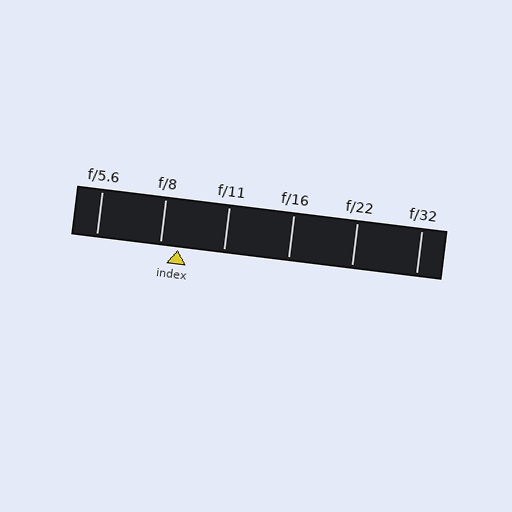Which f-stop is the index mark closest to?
The index mark is closest to f/8.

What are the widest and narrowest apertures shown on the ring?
The widest aperture shown is f/5.6 and the narrowest is f/32.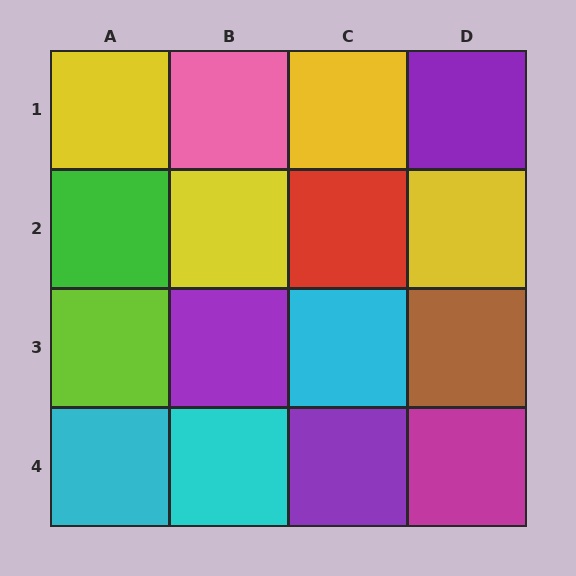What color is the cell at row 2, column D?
Yellow.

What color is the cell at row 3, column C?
Cyan.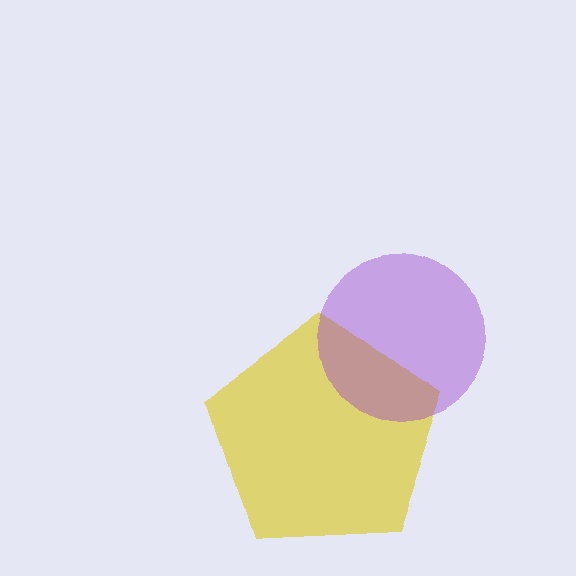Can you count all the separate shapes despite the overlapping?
Yes, there are 2 separate shapes.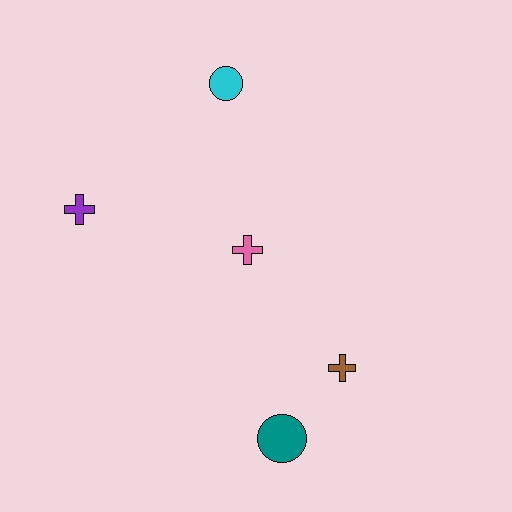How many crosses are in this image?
There are 3 crosses.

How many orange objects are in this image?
There are no orange objects.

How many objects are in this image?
There are 5 objects.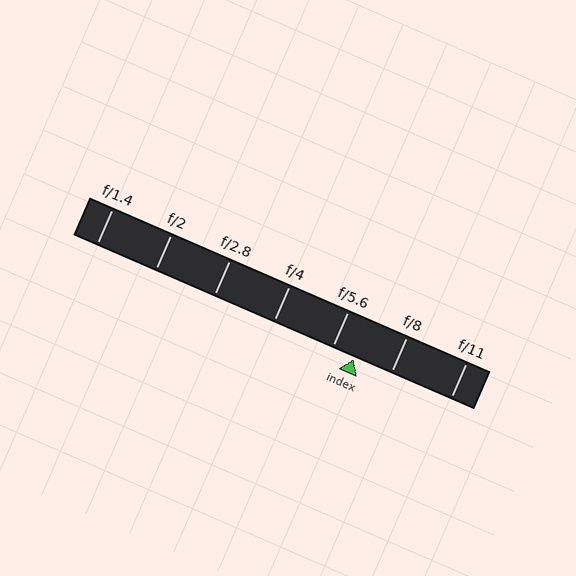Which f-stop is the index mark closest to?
The index mark is closest to f/5.6.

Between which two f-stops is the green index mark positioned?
The index mark is between f/5.6 and f/8.